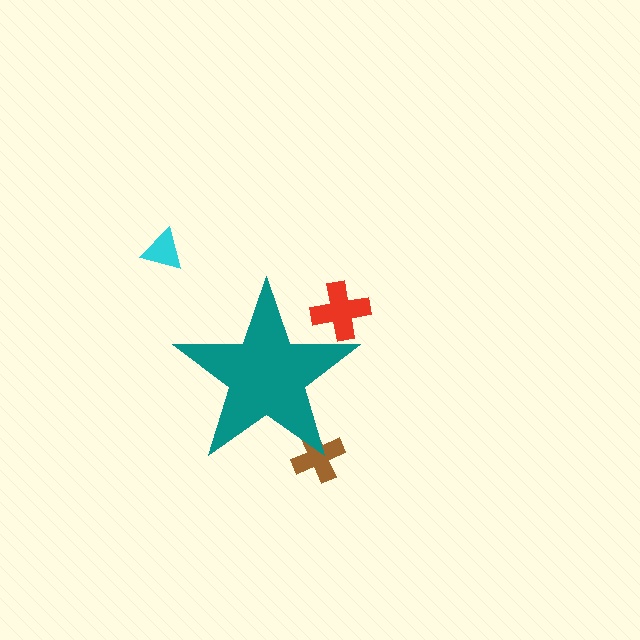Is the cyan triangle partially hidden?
No, the cyan triangle is fully visible.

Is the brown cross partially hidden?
Yes, the brown cross is partially hidden behind the teal star.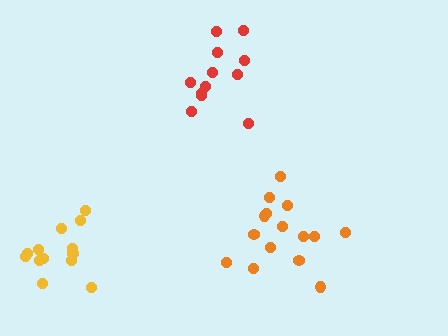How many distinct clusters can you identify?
There are 3 distinct clusters.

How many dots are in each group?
Group 1: 13 dots, Group 2: 12 dots, Group 3: 15 dots (40 total).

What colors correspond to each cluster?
The clusters are colored: yellow, red, orange.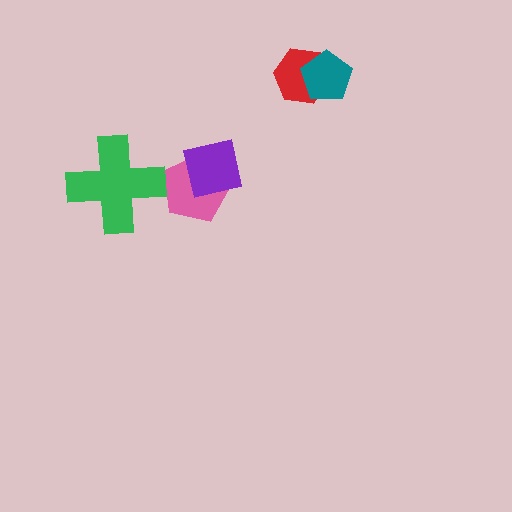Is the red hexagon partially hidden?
Yes, it is partially covered by another shape.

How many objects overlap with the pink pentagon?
1 object overlaps with the pink pentagon.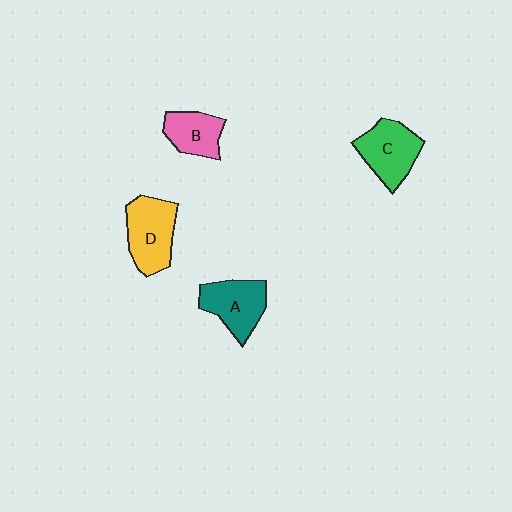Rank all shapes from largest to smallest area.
From largest to smallest: D (yellow), C (green), A (teal), B (pink).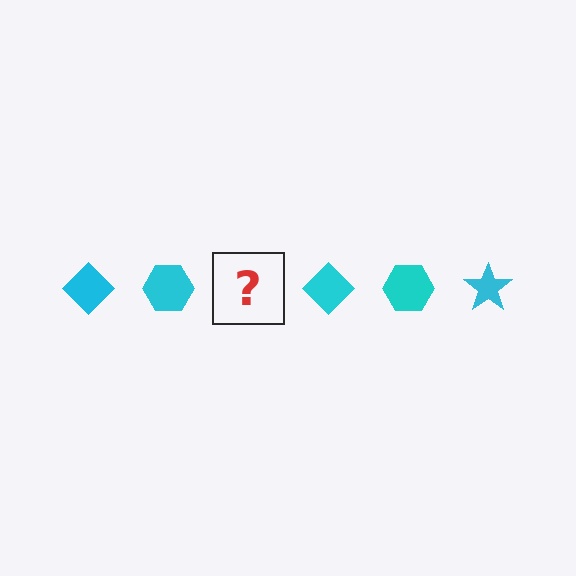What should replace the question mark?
The question mark should be replaced with a cyan star.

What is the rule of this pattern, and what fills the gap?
The rule is that the pattern cycles through diamond, hexagon, star shapes in cyan. The gap should be filled with a cyan star.